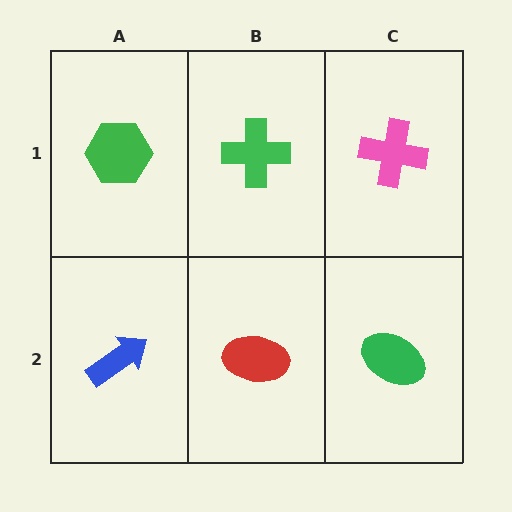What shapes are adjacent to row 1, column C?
A green ellipse (row 2, column C), a green cross (row 1, column B).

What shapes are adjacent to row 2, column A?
A green hexagon (row 1, column A), a red ellipse (row 2, column B).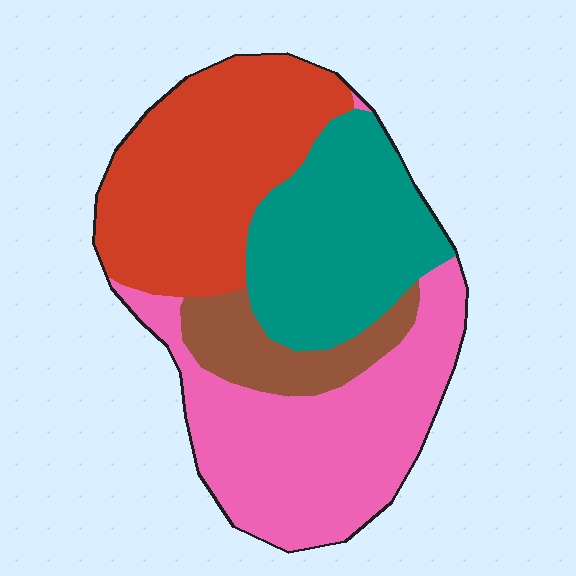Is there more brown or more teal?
Teal.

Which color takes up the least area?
Brown, at roughly 10%.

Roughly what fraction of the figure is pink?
Pink covers around 35% of the figure.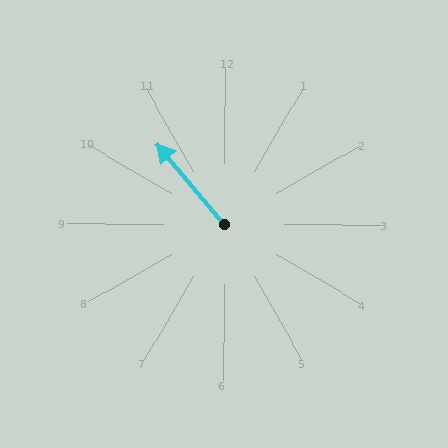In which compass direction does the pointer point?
Northwest.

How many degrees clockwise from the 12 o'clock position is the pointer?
Approximately 320 degrees.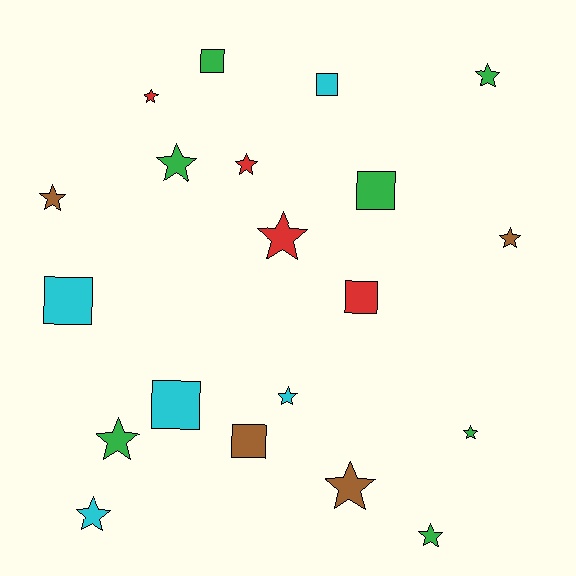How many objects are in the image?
There are 20 objects.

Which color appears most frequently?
Green, with 7 objects.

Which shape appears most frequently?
Star, with 13 objects.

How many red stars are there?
There are 3 red stars.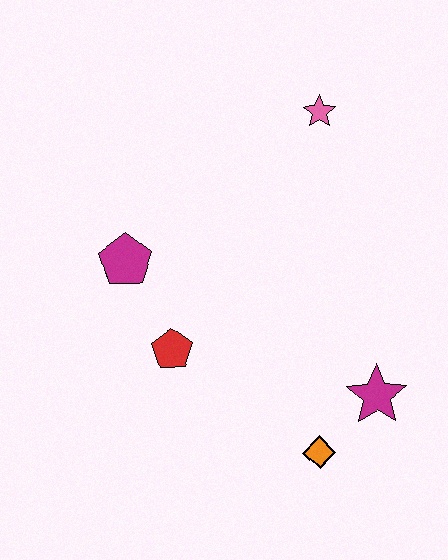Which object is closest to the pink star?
The magenta pentagon is closest to the pink star.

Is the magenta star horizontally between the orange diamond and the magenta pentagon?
No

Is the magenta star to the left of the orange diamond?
No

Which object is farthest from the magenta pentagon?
The magenta star is farthest from the magenta pentagon.